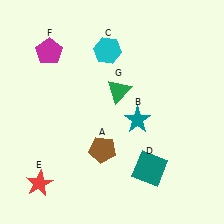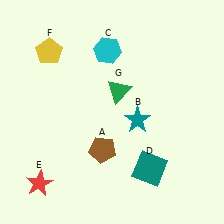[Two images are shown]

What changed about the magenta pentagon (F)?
In Image 1, F is magenta. In Image 2, it changed to yellow.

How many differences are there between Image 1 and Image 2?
There is 1 difference between the two images.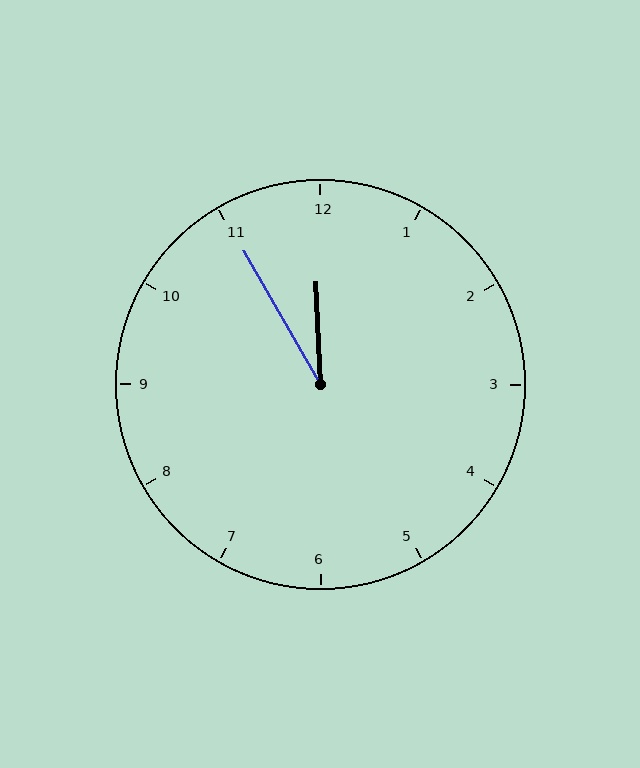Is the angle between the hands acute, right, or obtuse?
It is acute.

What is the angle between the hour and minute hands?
Approximately 28 degrees.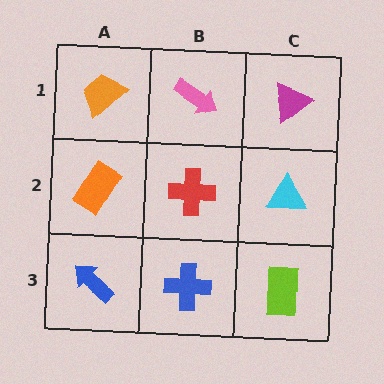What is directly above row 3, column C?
A cyan triangle.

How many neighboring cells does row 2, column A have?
3.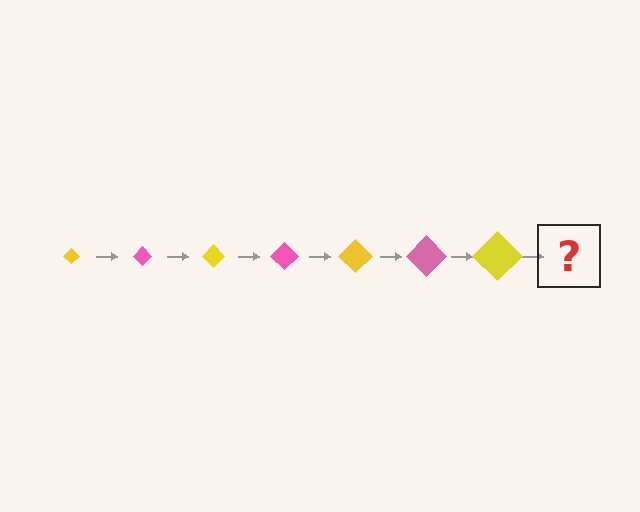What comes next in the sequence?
The next element should be a pink diamond, larger than the previous one.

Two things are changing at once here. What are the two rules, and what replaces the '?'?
The two rules are that the diamond grows larger each step and the color cycles through yellow and pink. The '?' should be a pink diamond, larger than the previous one.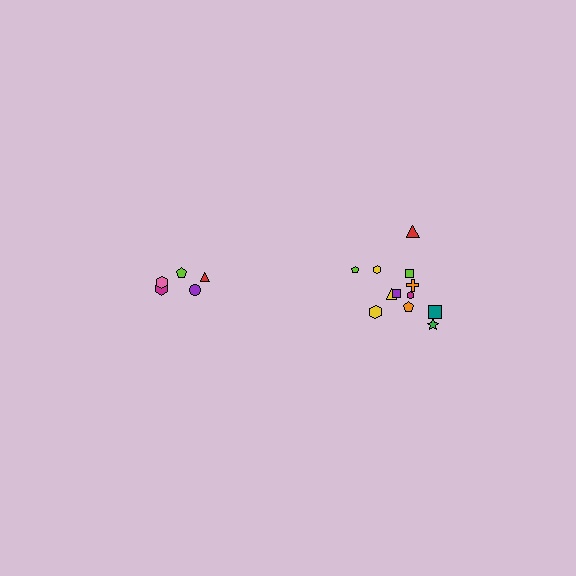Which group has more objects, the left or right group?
The right group.